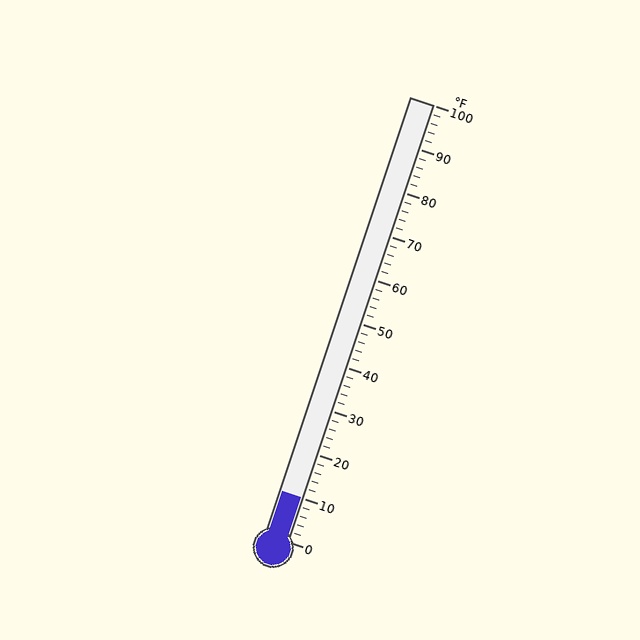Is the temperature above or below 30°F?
The temperature is below 30°F.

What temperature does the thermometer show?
The thermometer shows approximately 10°F.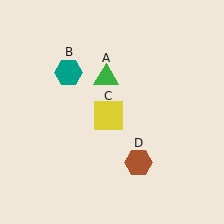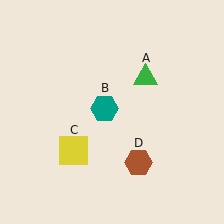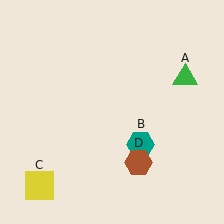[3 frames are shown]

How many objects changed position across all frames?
3 objects changed position: green triangle (object A), teal hexagon (object B), yellow square (object C).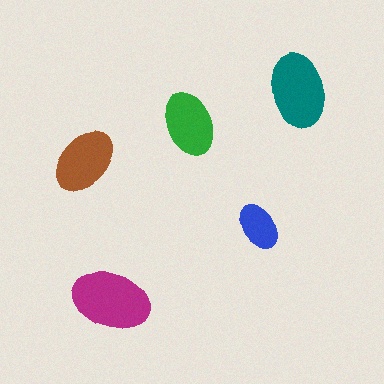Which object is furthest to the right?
The teal ellipse is rightmost.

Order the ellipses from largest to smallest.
the magenta one, the teal one, the brown one, the green one, the blue one.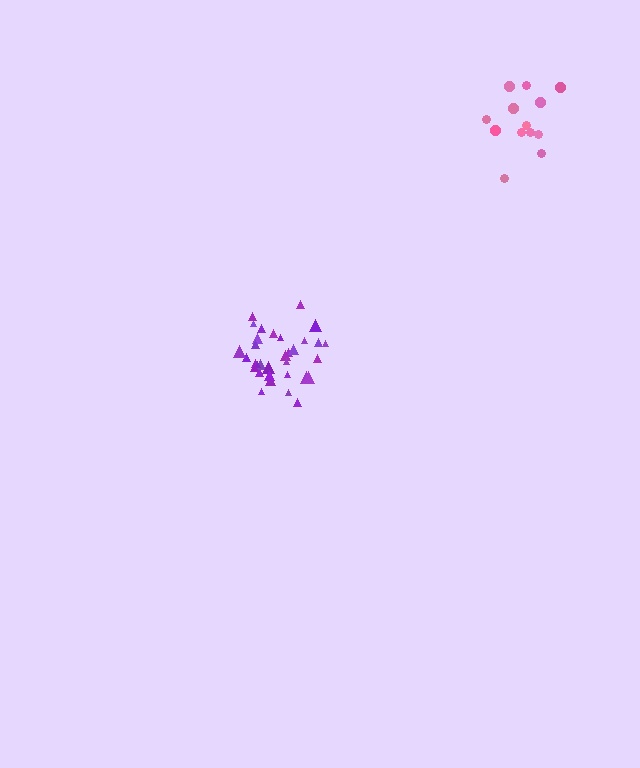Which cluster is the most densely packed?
Purple.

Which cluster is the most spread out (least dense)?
Pink.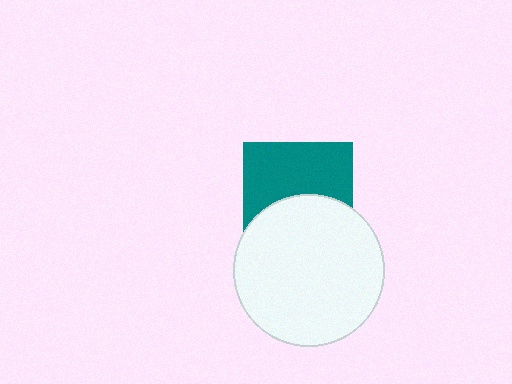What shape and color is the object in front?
The object in front is a white circle.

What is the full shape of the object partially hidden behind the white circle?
The partially hidden object is a teal square.